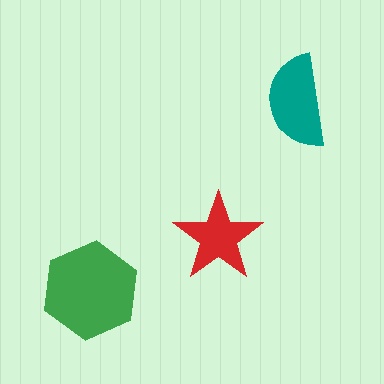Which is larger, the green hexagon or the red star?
The green hexagon.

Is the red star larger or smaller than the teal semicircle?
Smaller.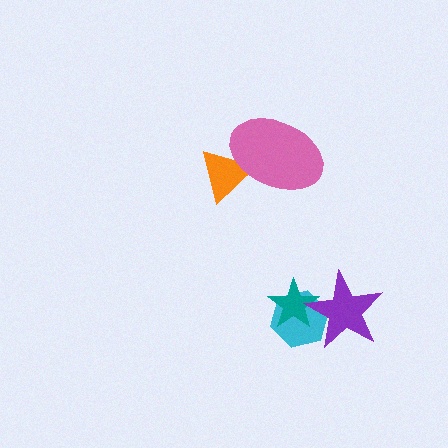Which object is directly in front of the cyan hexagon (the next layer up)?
The teal star is directly in front of the cyan hexagon.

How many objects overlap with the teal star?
2 objects overlap with the teal star.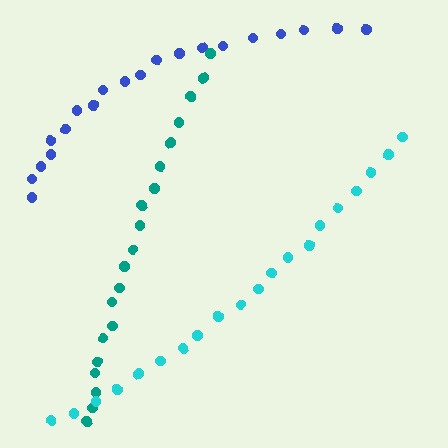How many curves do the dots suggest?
There are 3 distinct paths.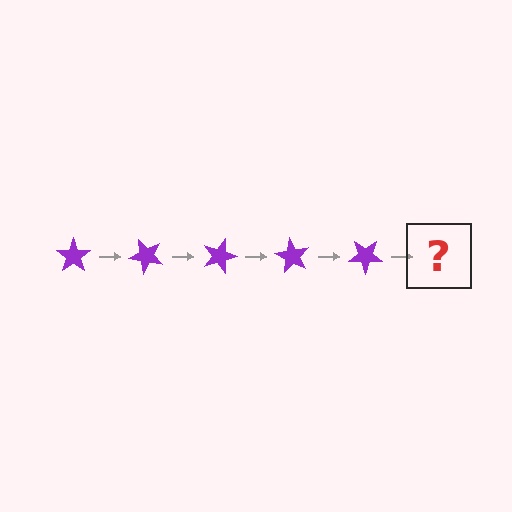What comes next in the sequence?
The next element should be a purple star rotated 225 degrees.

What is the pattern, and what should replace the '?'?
The pattern is that the star rotates 45 degrees each step. The '?' should be a purple star rotated 225 degrees.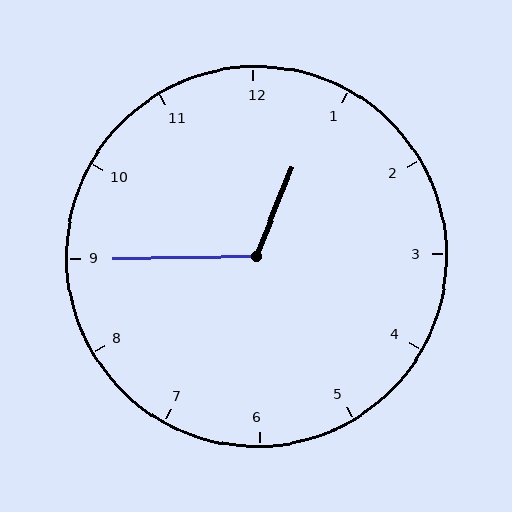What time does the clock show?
12:45.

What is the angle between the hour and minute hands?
Approximately 112 degrees.